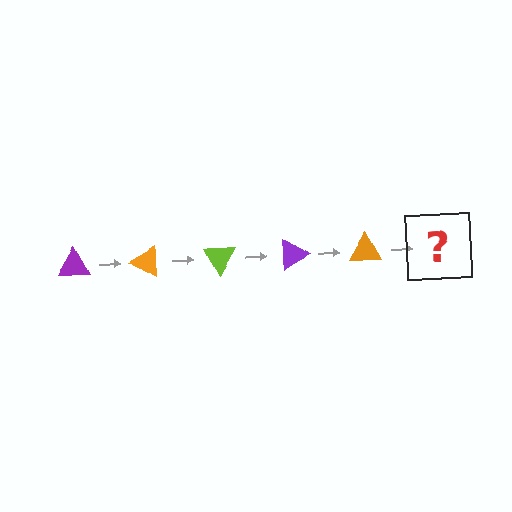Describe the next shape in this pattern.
It should be a lime triangle, rotated 150 degrees from the start.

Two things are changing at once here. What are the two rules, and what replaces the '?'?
The two rules are that it rotates 30 degrees each step and the color cycles through purple, orange, and lime. The '?' should be a lime triangle, rotated 150 degrees from the start.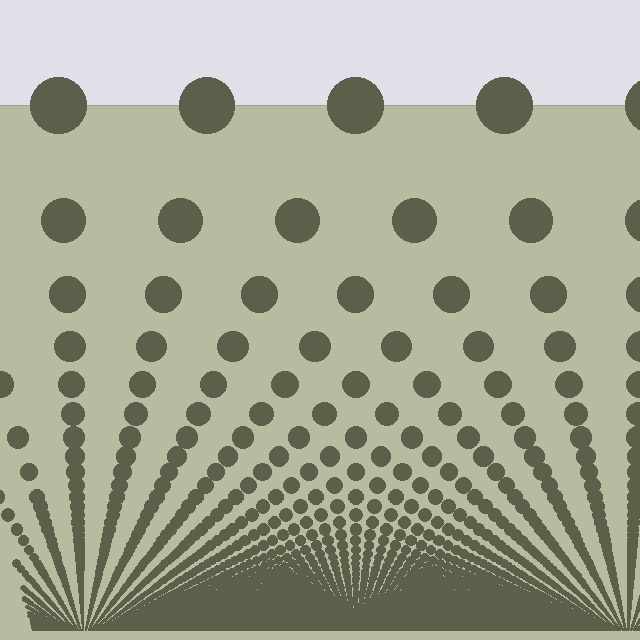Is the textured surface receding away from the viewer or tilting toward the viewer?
The surface appears to tilt toward the viewer. Texture elements get larger and sparser toward the top.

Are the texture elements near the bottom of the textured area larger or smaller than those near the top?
Smaller. The gradient is inverted — elements near the bottom are smaller and denser.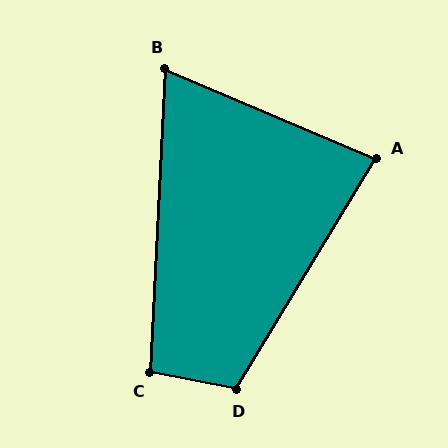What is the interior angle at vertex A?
Approximately 82 degrees (acute).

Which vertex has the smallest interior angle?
B, at approximately 70 degrees.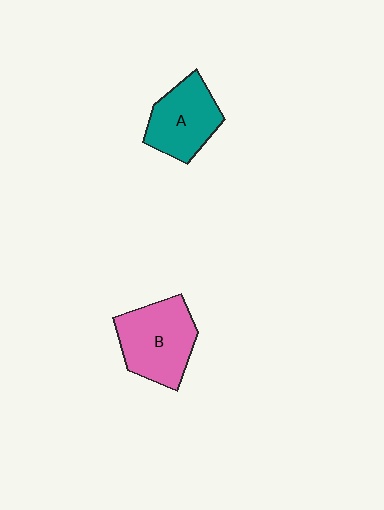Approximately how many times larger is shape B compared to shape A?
Approximately 1.2 times.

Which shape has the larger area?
Shape B (pink).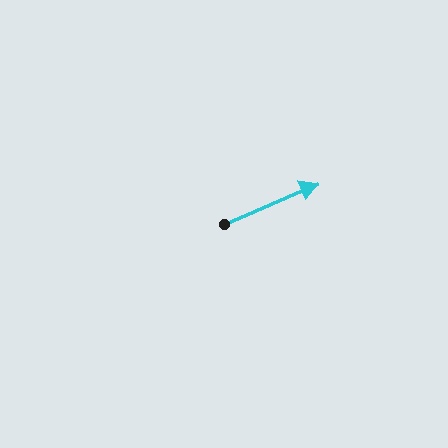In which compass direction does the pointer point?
Northeast.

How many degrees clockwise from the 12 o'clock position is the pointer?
Approximately 67 degrees.